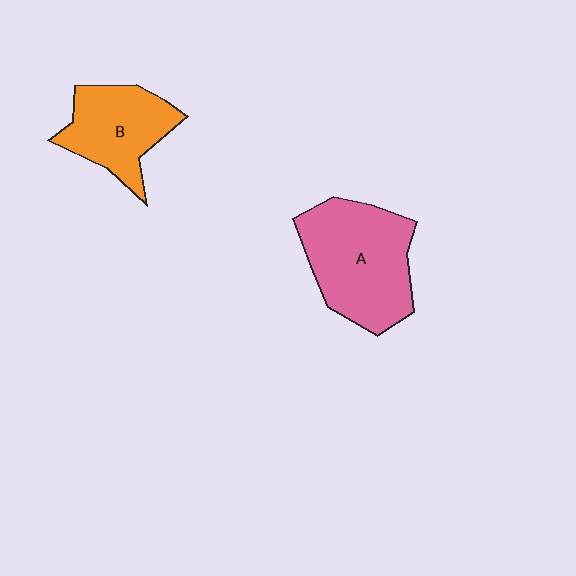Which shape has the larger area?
Shape A (pink).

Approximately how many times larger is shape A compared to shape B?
Approximately 1.5 times.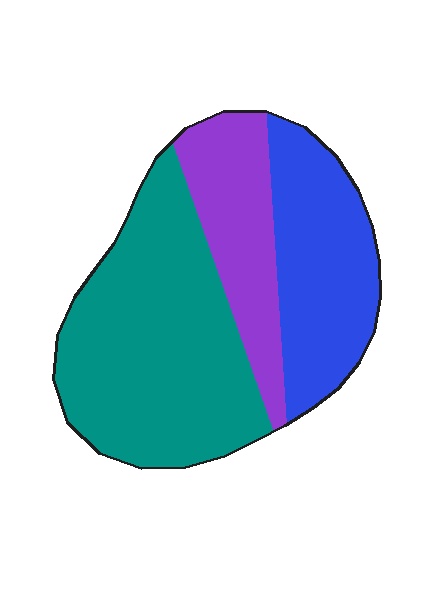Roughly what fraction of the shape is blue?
Blue covers roughly 30% of the shape.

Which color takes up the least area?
Purple, at roughly 20%.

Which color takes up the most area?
Teal, at roughly 50%.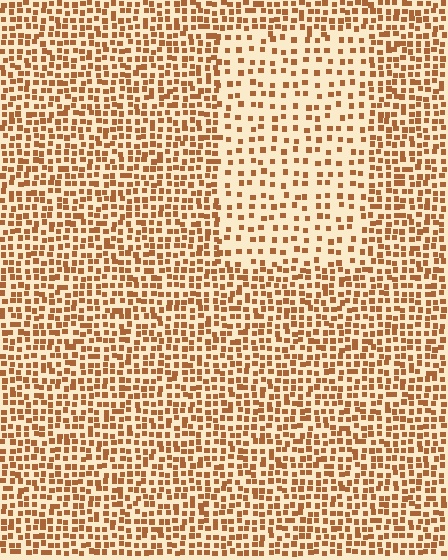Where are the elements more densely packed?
The elements are more densely packed outside the rectangle boundary.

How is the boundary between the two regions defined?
The boundary is defined by a change in element density (approximately 2.0x ratio). All elements are the same color, size, and shape.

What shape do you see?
I see a rectangle.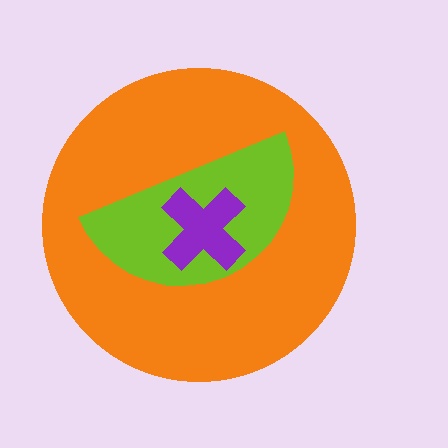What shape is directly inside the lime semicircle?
The purple cross.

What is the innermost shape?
The purple cross.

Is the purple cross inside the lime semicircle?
Yes.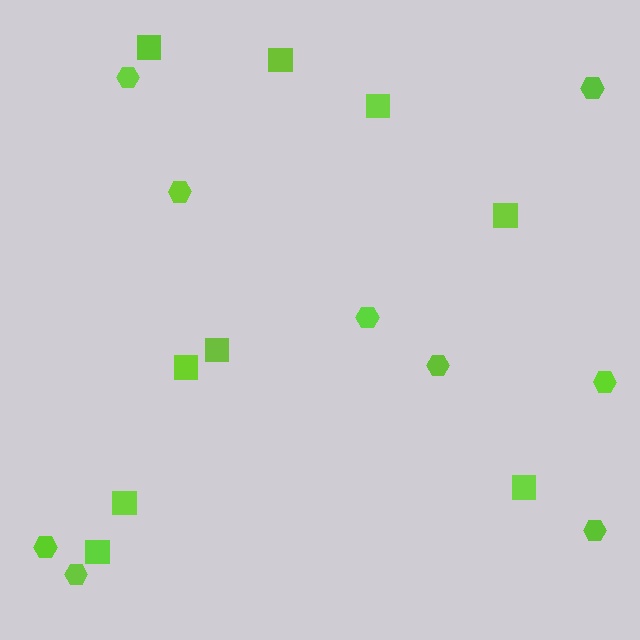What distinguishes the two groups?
There are 2 groups: one group of squares (9) and one group of hexagons (9).